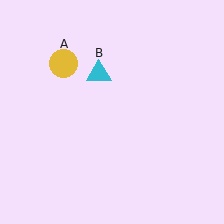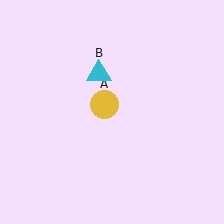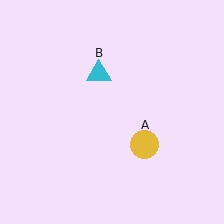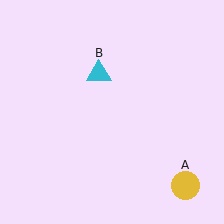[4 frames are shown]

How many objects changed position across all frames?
1 object changed position: yellow circle (object A).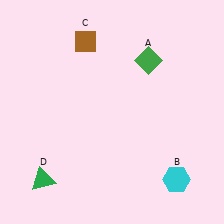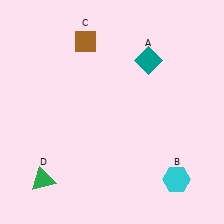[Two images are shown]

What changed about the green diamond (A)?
In Image 1, A is green. In Image 2, it changed to teal.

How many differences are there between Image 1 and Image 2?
There is 1 difference between the two images.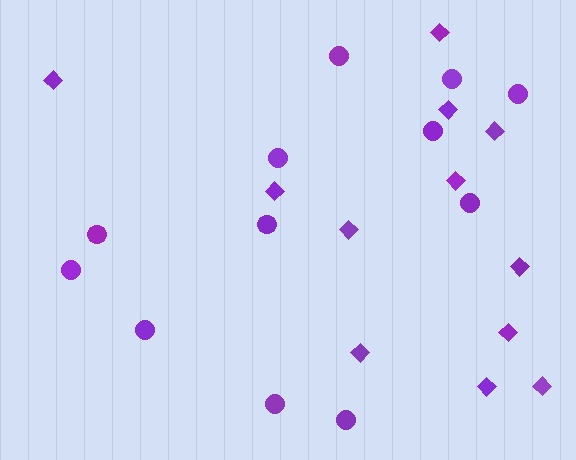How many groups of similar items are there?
There are 2 groups: one group of circles (12) and one group of diamonds (12).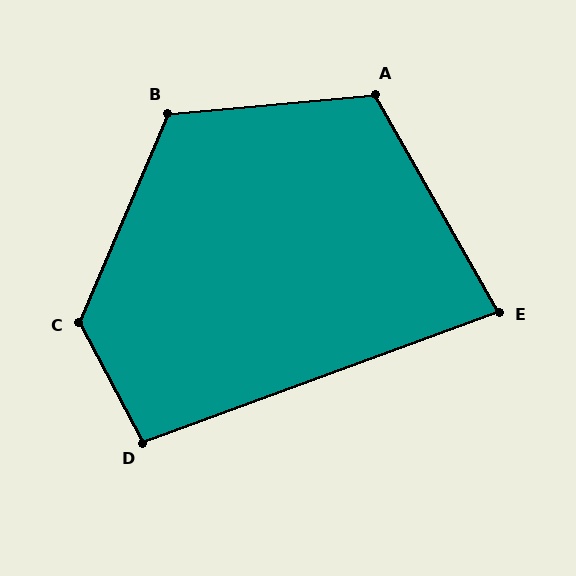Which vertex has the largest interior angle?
C, at approximately 129 degrees.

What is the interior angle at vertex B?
Approximately 118 degrees (obtuse).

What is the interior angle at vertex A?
Approximately 114 degrees (obtuse).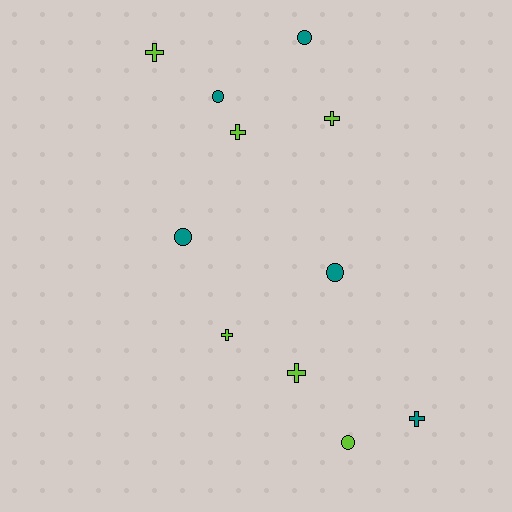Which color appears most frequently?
Lime, with 6 objects.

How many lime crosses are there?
There are 5 lime crosses.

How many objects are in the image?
There are 11 objects.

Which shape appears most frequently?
Cross, with 6 objects.